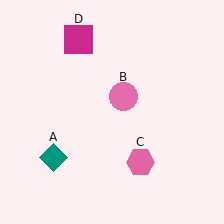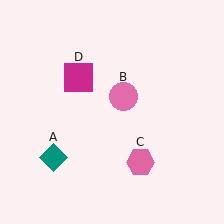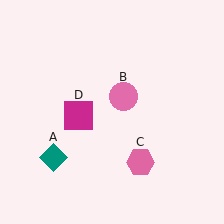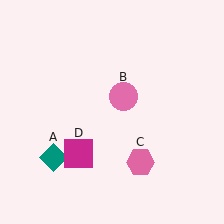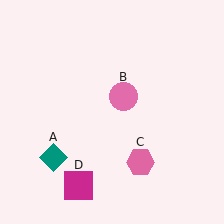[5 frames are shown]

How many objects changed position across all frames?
1 object changed position: magenta square (object D).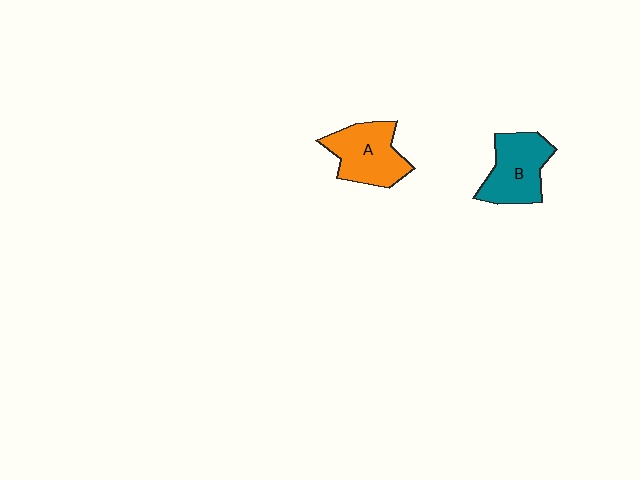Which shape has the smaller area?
Shape B (teal).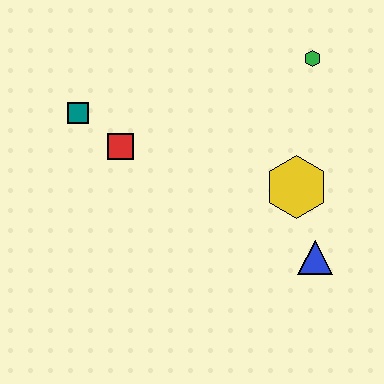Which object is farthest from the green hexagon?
The teal square is farthest from the green hexagon.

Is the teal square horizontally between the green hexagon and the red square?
No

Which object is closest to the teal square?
The red square is closest to the teal square.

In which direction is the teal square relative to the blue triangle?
The teal square is to the left of the blue triangle.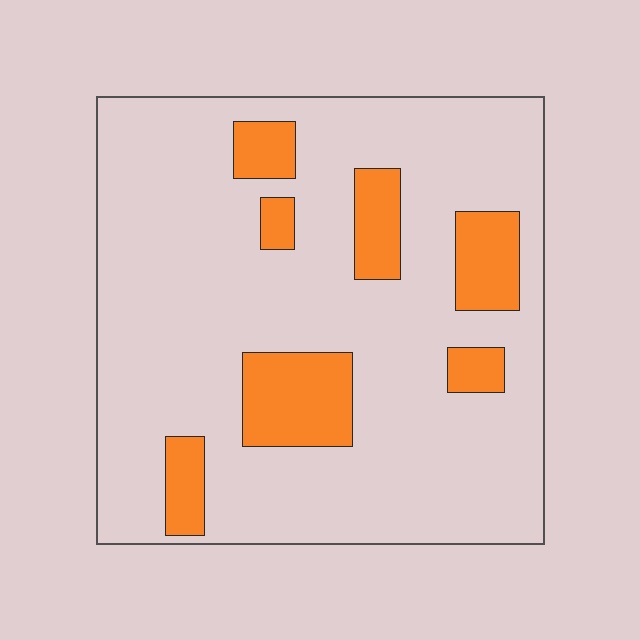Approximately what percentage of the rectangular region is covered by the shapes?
Approximately 15%.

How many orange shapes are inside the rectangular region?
7.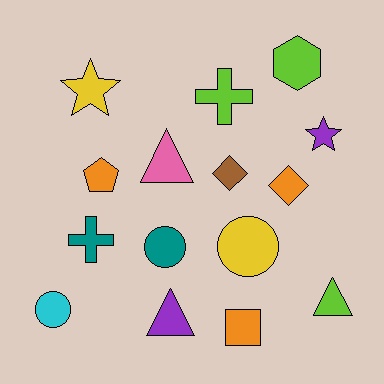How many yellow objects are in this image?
There are 2 yellow objects.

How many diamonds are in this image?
There are 2 diamonds.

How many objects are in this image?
There are 15 objects.